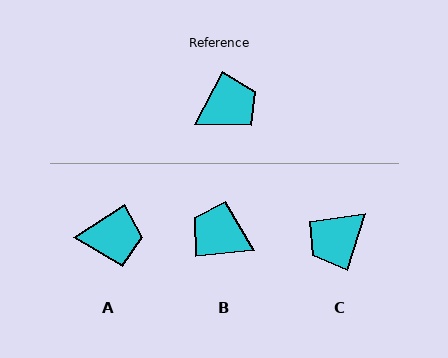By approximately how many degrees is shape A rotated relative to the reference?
Approximately 30 degrees clockwise.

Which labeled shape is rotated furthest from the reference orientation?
C, about 170 degrees away.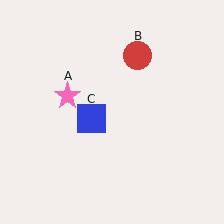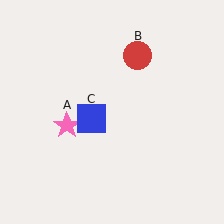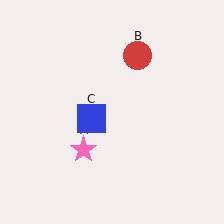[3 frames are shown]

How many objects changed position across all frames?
1 object changed position: pink star (object A).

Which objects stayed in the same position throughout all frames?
Red circle (object B) and blue square (object C) remained stationary.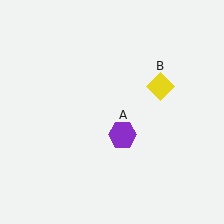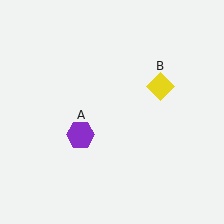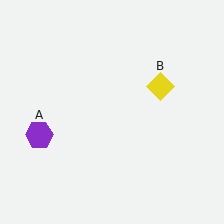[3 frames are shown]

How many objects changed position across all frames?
1 object changed position: purple hexagon (object A).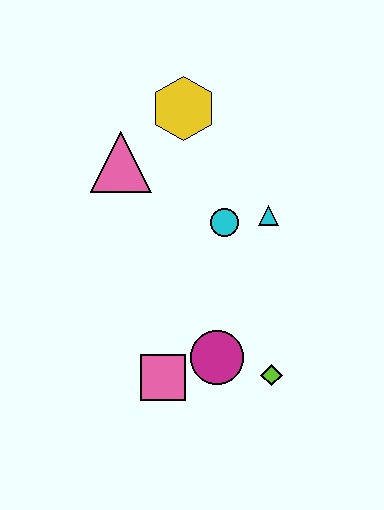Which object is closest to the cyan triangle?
The cyan circle is closest to the cyan triangle.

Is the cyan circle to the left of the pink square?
No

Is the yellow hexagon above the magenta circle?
Yes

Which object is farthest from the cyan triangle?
The pink square is farthest from the cyan triangle.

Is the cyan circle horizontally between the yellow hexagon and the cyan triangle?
Yes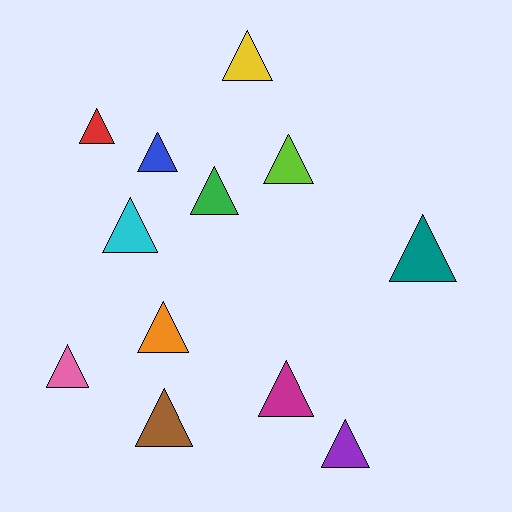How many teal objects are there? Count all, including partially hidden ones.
There is 1 teal object.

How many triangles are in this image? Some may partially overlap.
There are 12 triangles.